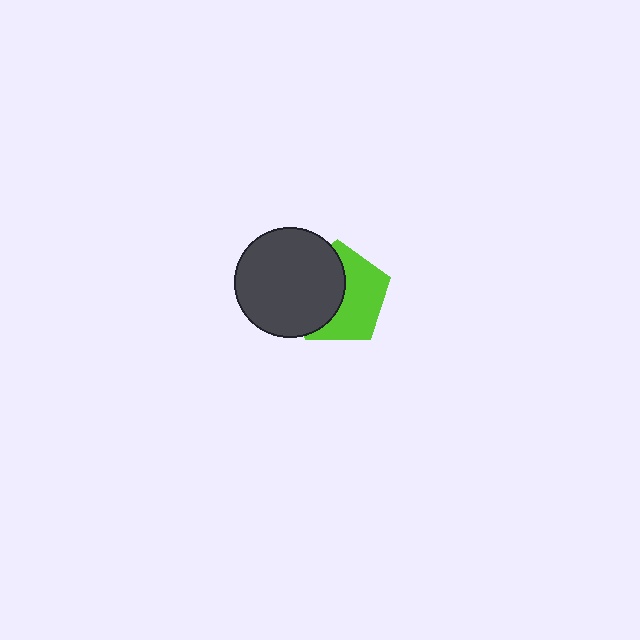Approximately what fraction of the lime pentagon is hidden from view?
Roughly 48% of the lime pentagon is hidden behind the dark gray circle.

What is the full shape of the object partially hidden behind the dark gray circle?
The partially hidden object is a lime pentagon.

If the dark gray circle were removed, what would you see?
You would see the complete lime pentagon.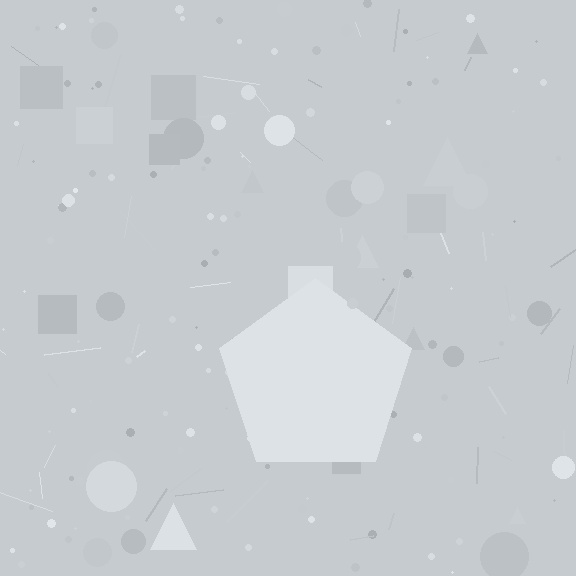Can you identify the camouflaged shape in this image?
The camouflaged shape is a pentagon.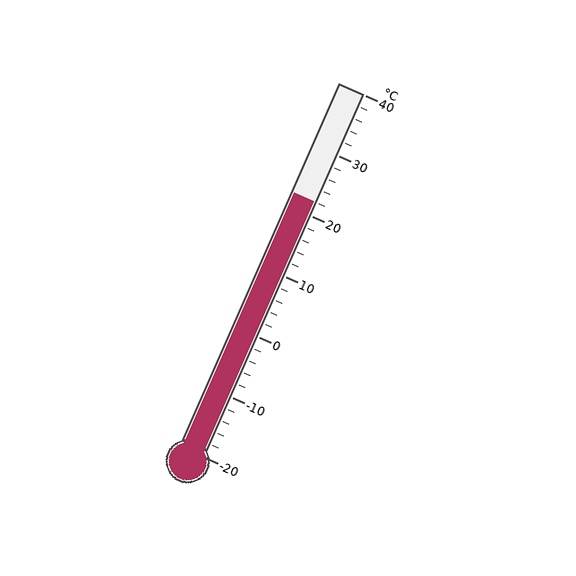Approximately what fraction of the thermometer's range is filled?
The thermometer is filled to approximately 70% of its range.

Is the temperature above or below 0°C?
The temperature is above 0°C.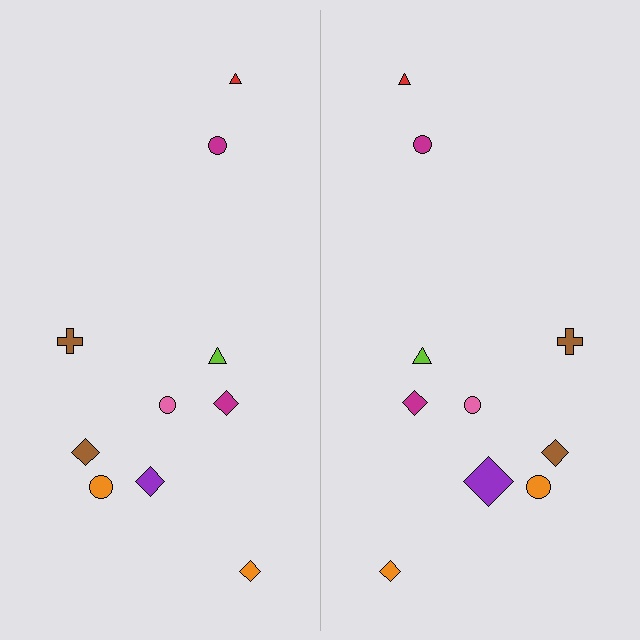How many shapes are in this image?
There are 20 shapes in this image.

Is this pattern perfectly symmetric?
No, the pattern is not perfectly symmetric. The purple diamond on the right side has a different size than its mirror counterpart.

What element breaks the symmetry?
The purple diamond on the right side has a different size than its mirror counterpart.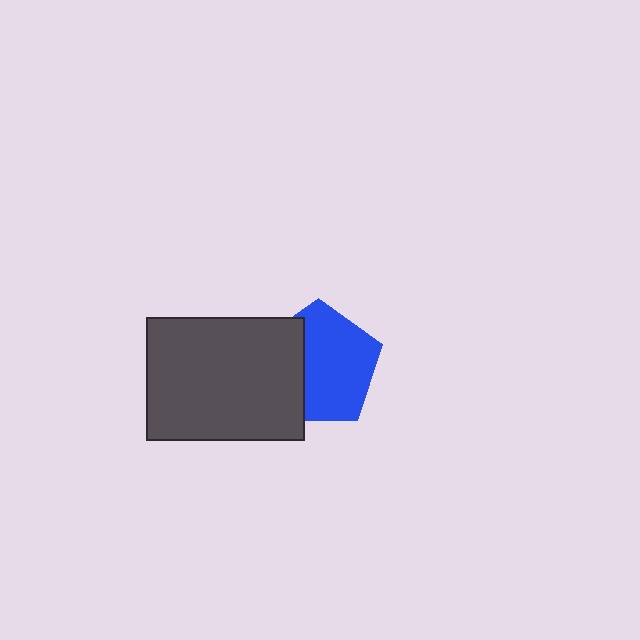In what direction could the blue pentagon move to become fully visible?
The blue pentagon could move right. That would shift it out from behind the dark gray rectangle entirely.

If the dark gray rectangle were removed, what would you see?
You would see the complete blue pentagon.